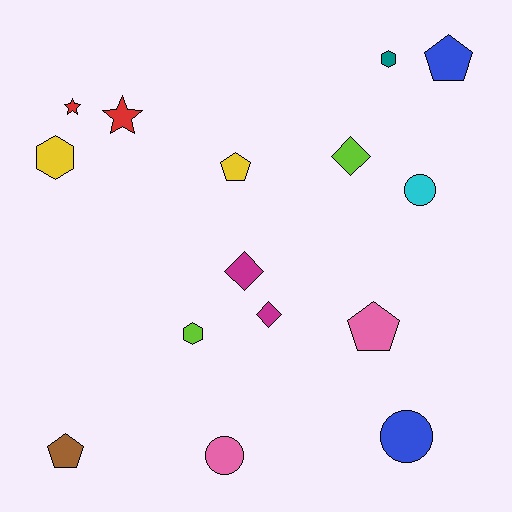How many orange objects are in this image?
There are no orange objects.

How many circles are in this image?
There are 3 circles.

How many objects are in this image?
There are 15 objects.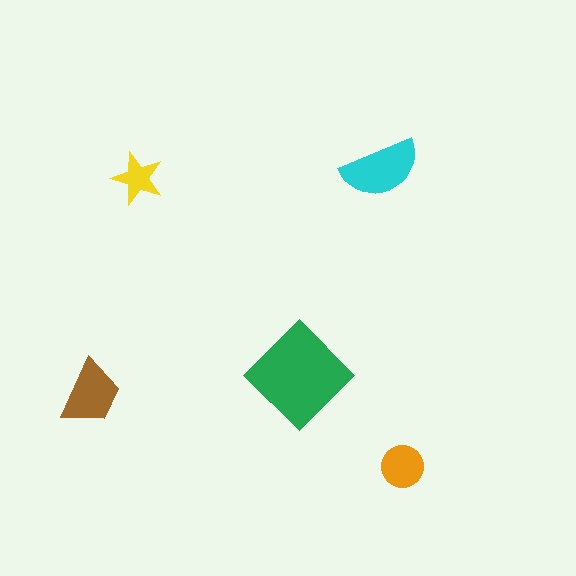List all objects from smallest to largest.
The yellow star, the orange circle, the brown trapezoid, the cyan semicircle, the green diamond.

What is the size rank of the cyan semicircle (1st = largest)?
2nd.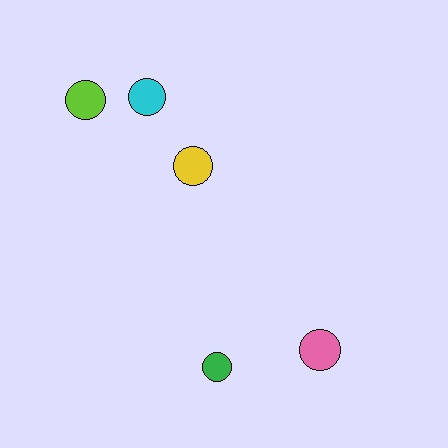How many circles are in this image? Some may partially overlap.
There are 5 circles.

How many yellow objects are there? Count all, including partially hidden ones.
There is 1 yellow object.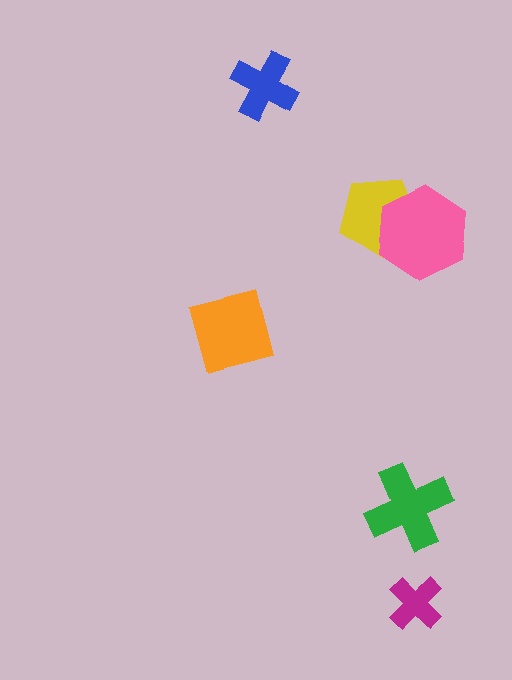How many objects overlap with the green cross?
0 objects overlap with the green cross.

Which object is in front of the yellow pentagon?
The pink hexagon is in front of the yellow pentagon.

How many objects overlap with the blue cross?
0 objects overlap with the blue cross.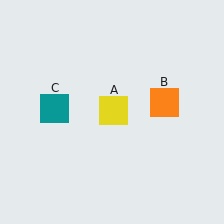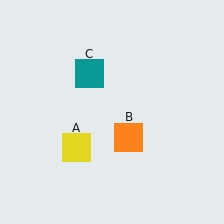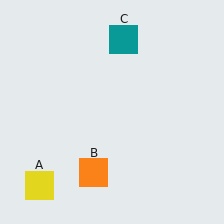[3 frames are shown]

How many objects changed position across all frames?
3 objects changed position: yellow square (object A), orange square (object B), teal square (object C).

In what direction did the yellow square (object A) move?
The yellow square (object A) moved down and to the left.